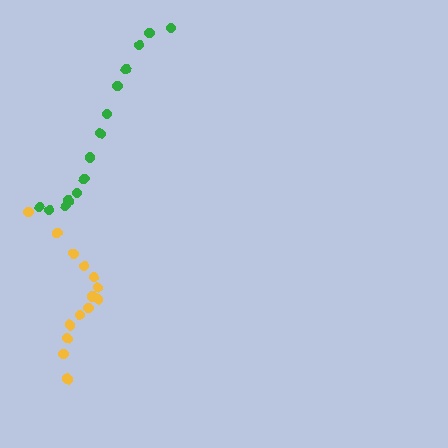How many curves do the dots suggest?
There are 2 distinct paths.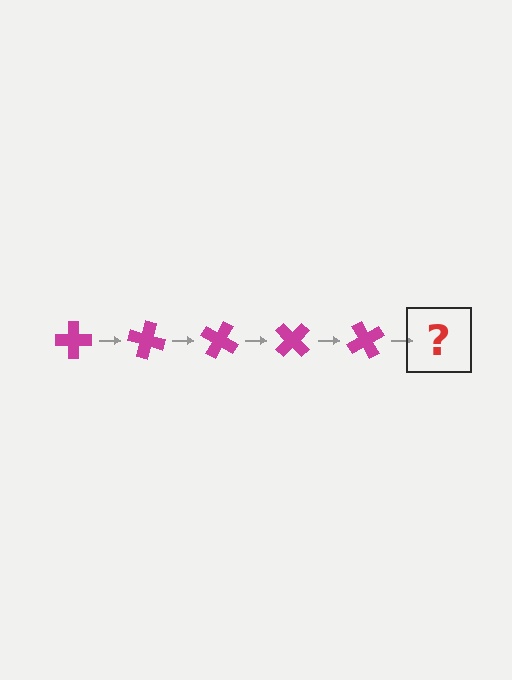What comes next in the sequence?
The next element should be a magenta cross rotated 75 degrees.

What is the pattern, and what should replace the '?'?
The pattern is that the cross rotates 15 degrees each step. The '?' should be a magenta cross rotated 75 degrees.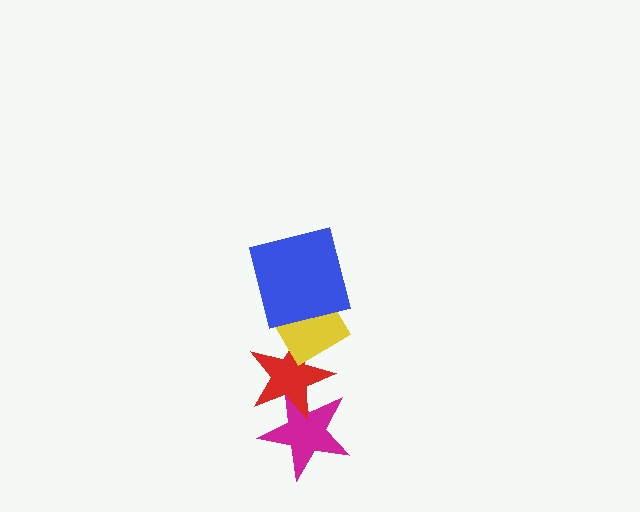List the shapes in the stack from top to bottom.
From top to bottom: the blue square, the yellow diamond, the red star, the magenta star.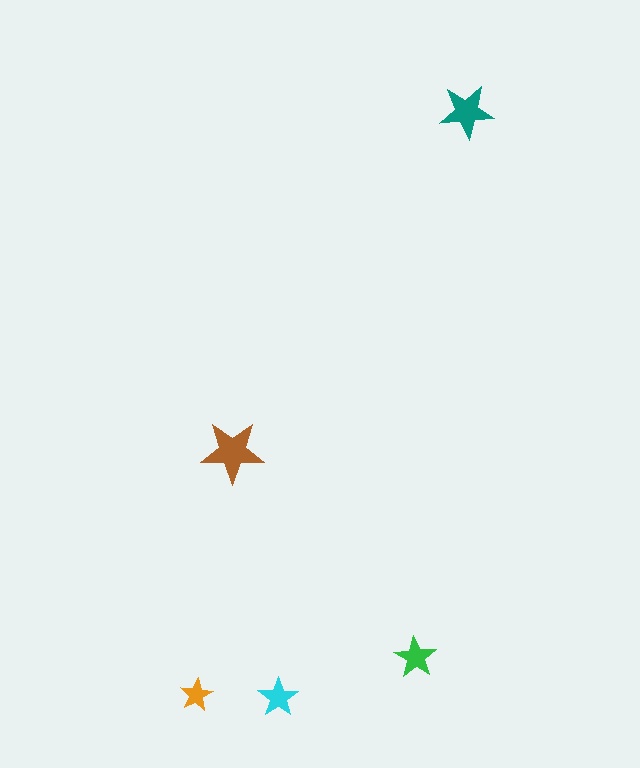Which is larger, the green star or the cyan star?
The green one.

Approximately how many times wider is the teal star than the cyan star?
About 1.5 times wider.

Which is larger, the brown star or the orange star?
The brown one.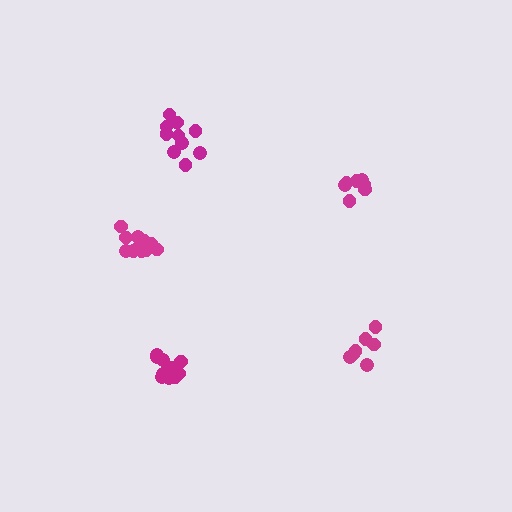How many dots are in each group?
Group 1: 11 dots, Group 2: 10 dots, Group 3: 11 dots, Group 4: 7 dots, Group 5: 8 dots (47 total).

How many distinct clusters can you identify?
There are 5 distinct clusters.